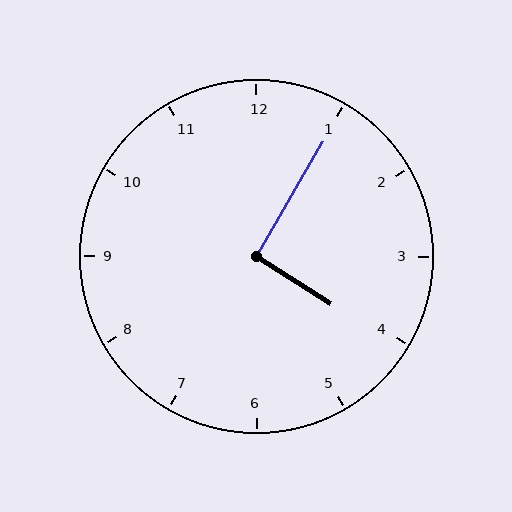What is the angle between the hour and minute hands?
Approximately 92 degrees.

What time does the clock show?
4:05.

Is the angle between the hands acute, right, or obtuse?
It is right.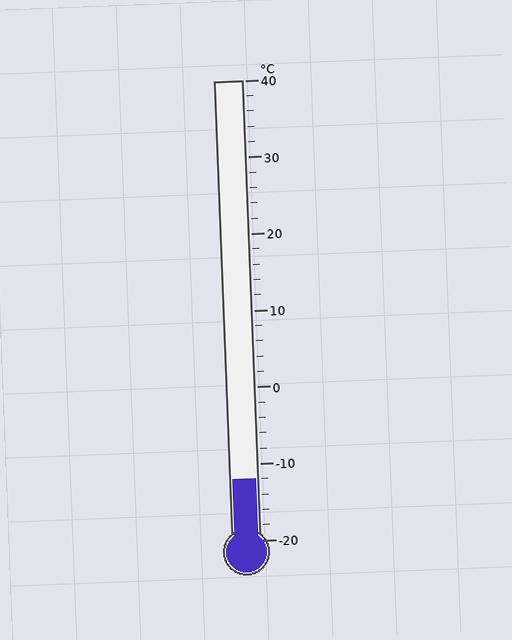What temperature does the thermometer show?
The thermometer shows approximately -12°C.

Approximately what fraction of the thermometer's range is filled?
The thermometer is filled to approximately 15% of its range.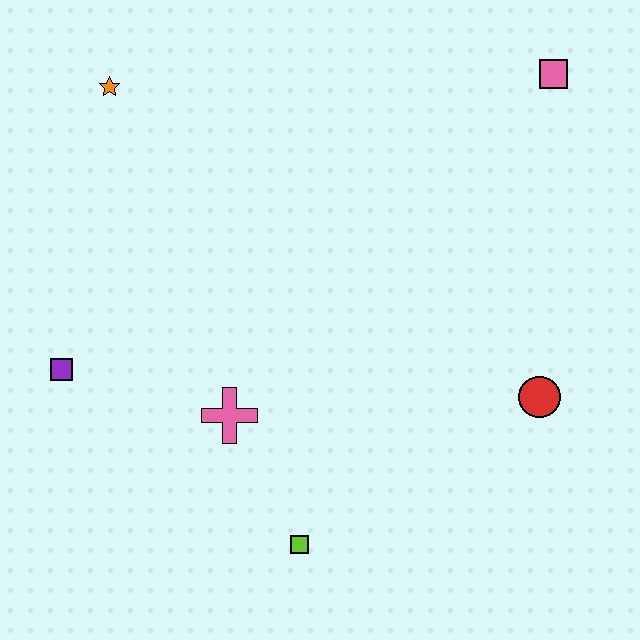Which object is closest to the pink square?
The red circle is closest to the pink square.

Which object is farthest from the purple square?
The pink square is farthest from the purple square.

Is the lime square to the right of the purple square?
Yes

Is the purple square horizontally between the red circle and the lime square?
No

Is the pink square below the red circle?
No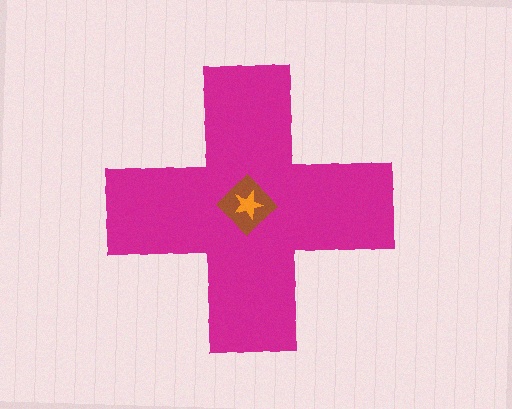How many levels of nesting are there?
3.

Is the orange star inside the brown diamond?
Yes.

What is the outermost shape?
The magenta cross.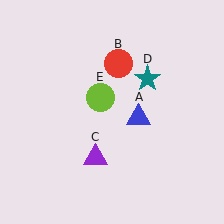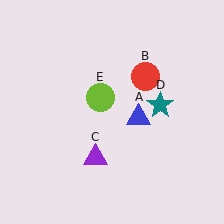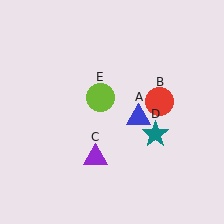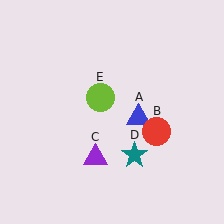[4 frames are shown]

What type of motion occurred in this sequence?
The red circle (object B), teal star (object D) rotated clockwise around the center of the scene.